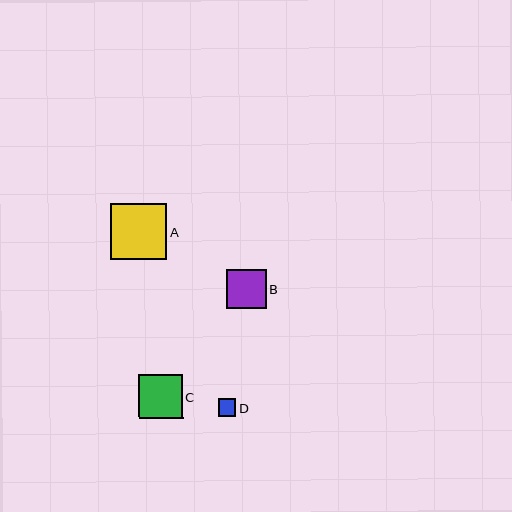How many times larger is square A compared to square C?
Square A is approximately 1.3 times the size of square C.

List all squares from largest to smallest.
From largest to smallest: A, C, B, D.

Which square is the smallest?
Square D is the smallest with a size of approximately 18 pixels.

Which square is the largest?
Square A is the largest with a size of approximately 56 pixels.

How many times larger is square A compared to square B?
Square A is approximately 1.4 times the size of square B.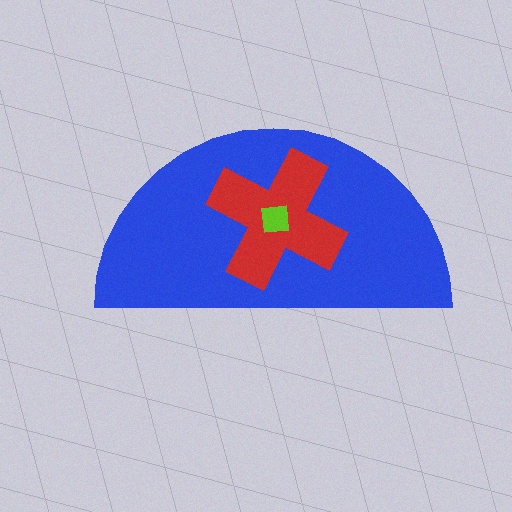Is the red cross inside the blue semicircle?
Yes.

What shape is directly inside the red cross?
The lime square.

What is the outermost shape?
The blue semicircle.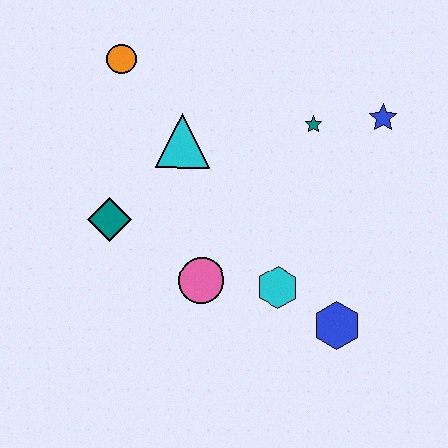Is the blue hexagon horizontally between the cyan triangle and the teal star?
No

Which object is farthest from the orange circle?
The blue hexagon is farthest from the orange circle.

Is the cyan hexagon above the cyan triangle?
No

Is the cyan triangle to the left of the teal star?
Yes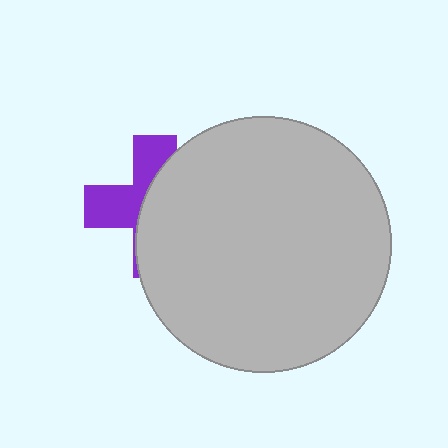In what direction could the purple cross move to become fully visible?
The purple cross could move left. That would shift it out from behind the light gray circle entirely.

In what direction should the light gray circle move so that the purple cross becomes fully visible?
The light gray circle should move right. That is the shortest direction to clear the overlap and leave the purple cross fully visible.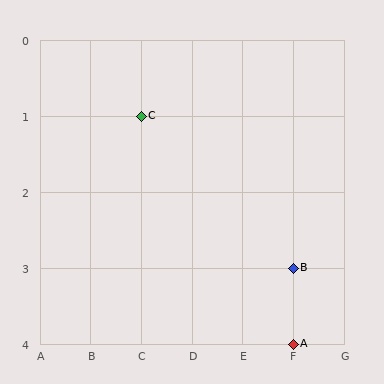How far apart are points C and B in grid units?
Points C and B are 3 columns and 2 rows apart (about 3.6 grid units diagonally).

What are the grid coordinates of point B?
Point B is at grid coordinates (F, 3).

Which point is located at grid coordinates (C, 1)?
Point C is at (C, 1).